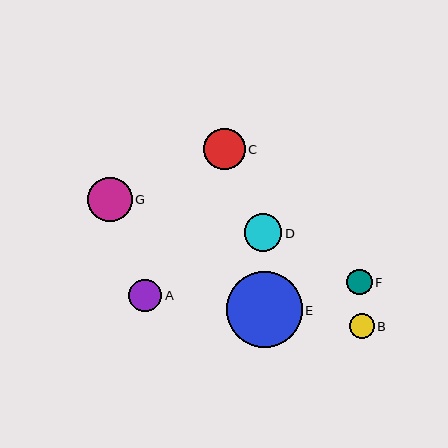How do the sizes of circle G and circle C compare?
Circle G and circle C are approximately the same size.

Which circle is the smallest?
Circle B is the smallest with a size of approximately 25 pixels.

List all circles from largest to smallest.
From largest to smallest: E, G, C, D, A, F, B.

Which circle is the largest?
Circle E is the largest with a size of approximately 76 pixels.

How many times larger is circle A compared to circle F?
Circle A is approximately 1.3 times the size of circle F.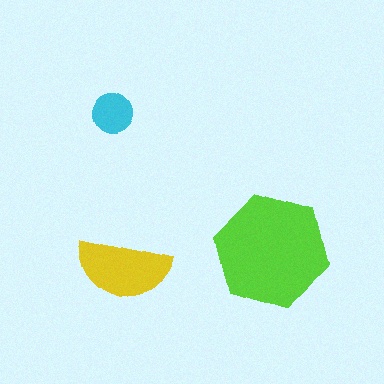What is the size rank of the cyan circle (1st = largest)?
3rd.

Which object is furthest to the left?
The cyan circle is leftmost.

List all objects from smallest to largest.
The cyan circle, the yellow semicircle, the lime hexagon.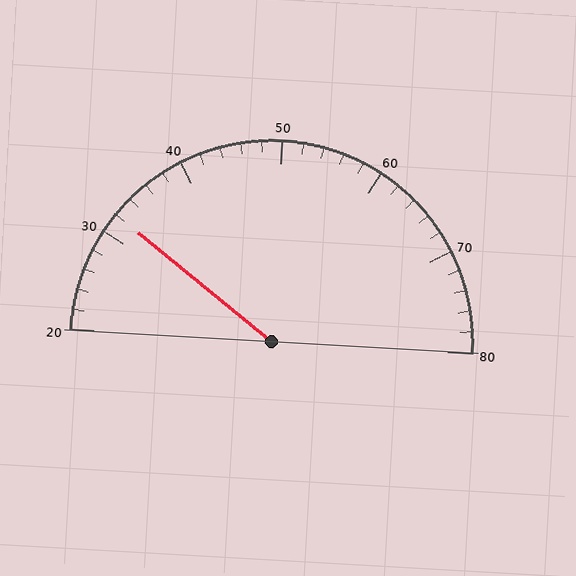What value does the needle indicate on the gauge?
The needle indicates approximately 32.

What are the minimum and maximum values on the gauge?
The gauge ranges from 20 to 80.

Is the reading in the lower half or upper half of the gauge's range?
The reading is in the lower half of the range (20 to 80).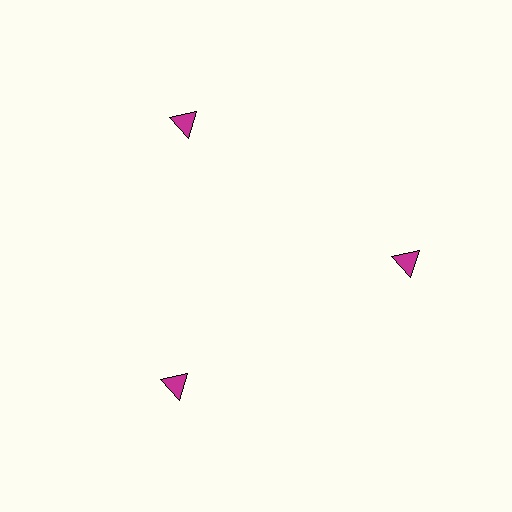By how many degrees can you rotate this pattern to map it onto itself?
The pattern maps onto itself every 120 degrees of rotation.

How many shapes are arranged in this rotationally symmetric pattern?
There are 3 shapes, arranged in 3 groups of 1.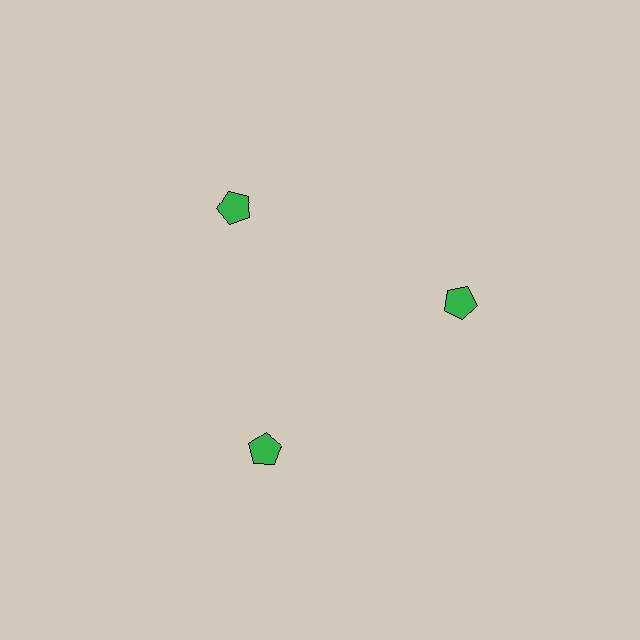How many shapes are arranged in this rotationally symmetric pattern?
There are 3 shapes, arranged in 3 groups of 1.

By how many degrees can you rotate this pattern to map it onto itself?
The pattern maps onto itself every 120 degrees of rotation.